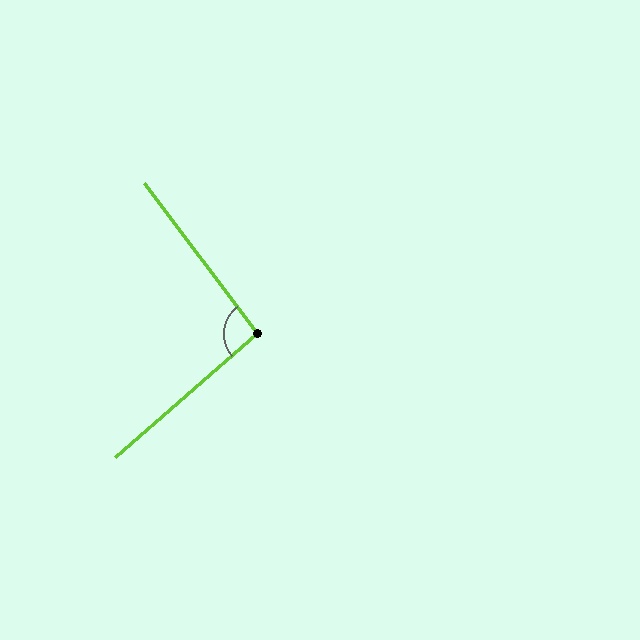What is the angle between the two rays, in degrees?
Approximately 94 degrees.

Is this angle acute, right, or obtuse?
It is approximately a right angle.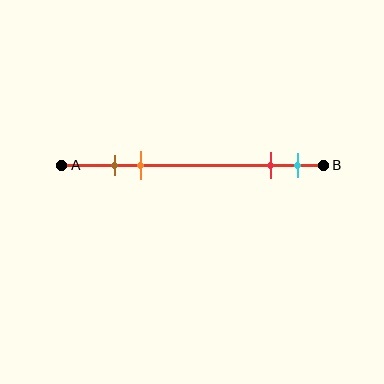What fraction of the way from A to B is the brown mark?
The brown mark is approximately 20% (0.2) of the way from A to B.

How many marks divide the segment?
There are 4 marks dividing the segment.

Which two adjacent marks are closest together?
The brown and orange marks are the closest adjacent pair.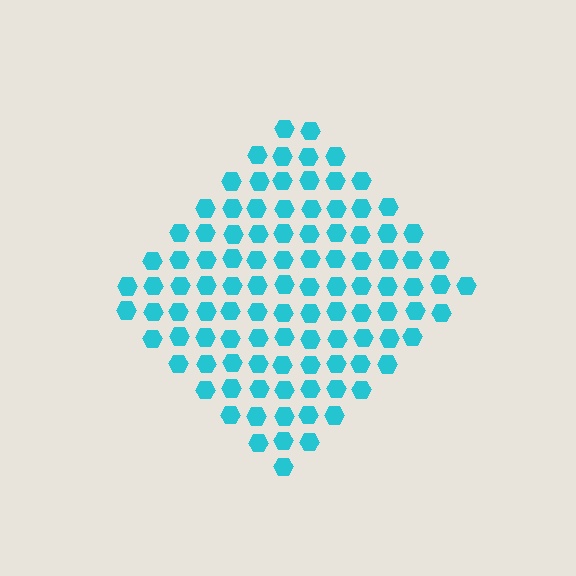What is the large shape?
The large shape is a diamond.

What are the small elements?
The small elements are hexagons.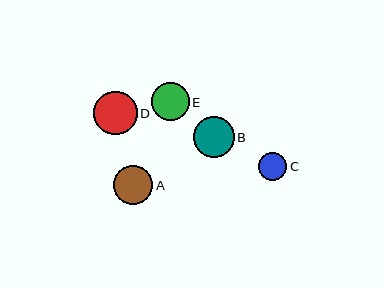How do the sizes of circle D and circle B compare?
Circle D and circle B are approximately the same size.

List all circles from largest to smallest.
From largest to smallest: D, B, A, E, C.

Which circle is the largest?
Circle D is the largest with a size of approximately 43 pixels.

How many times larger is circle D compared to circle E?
Circle D is approximately 1.1 times the size of circle E.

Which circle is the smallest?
Circle C is the smallest with a size of approximately 28 pixels.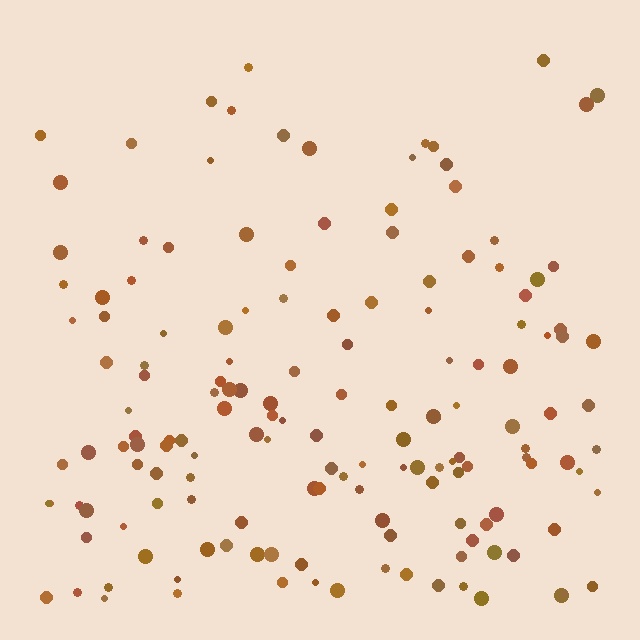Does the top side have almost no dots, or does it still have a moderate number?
Still a moderate number, just noticeably fewer than the bottom.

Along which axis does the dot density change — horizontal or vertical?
Vertical.